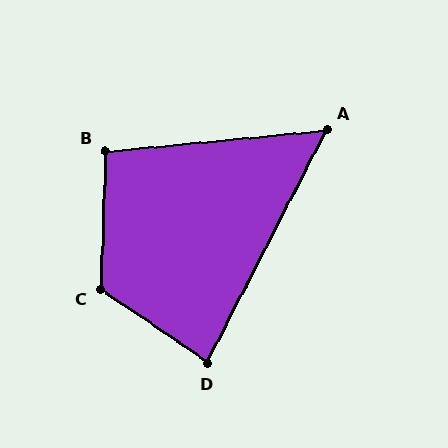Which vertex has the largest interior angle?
C, at approximately 123 degrees.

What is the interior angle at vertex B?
Approximately 97 degrees (obtuse).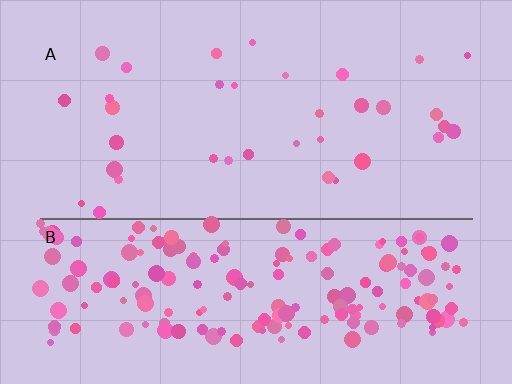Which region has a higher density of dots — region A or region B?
B (the bottom).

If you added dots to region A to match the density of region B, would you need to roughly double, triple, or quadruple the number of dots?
Approximately quadruple.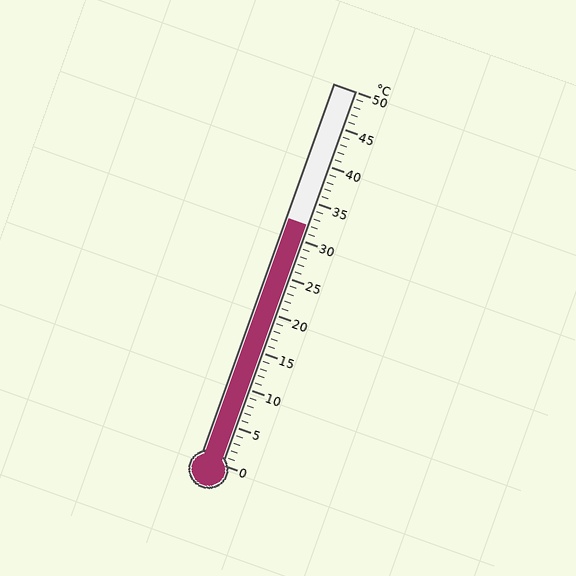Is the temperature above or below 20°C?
The temperature is above 20°C.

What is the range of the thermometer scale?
The thermometer scale ranges from 0°C to 50°C.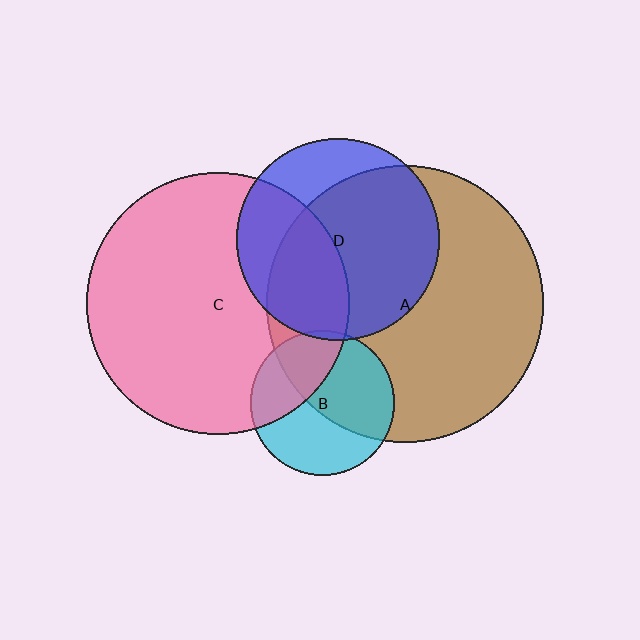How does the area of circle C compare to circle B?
Approximately 3.3 times.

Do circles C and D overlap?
Yes.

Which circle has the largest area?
Circle A (brown).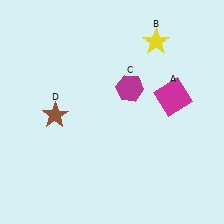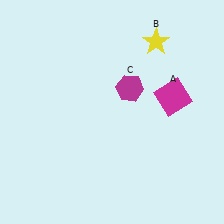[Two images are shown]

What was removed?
The brown star (D) was removed in Image 2.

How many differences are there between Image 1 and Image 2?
There is 1 difference between the two images.